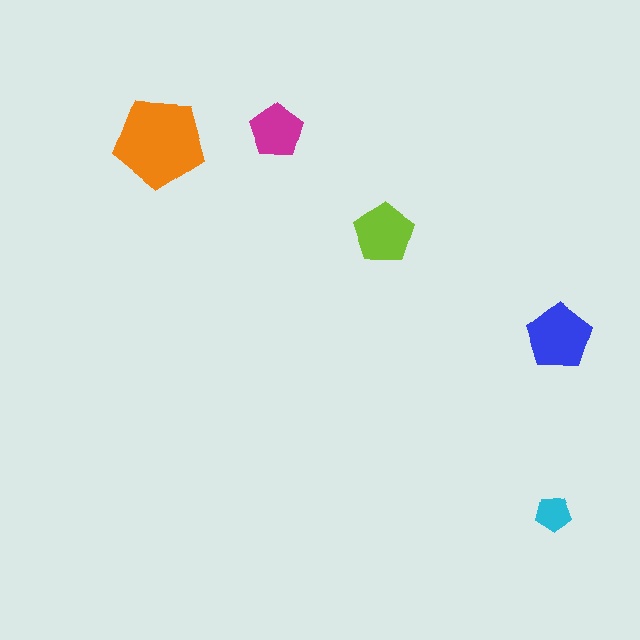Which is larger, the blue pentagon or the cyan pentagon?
The blue one.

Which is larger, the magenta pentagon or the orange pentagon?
The orange one.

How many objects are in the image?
There are 5 objects in the image.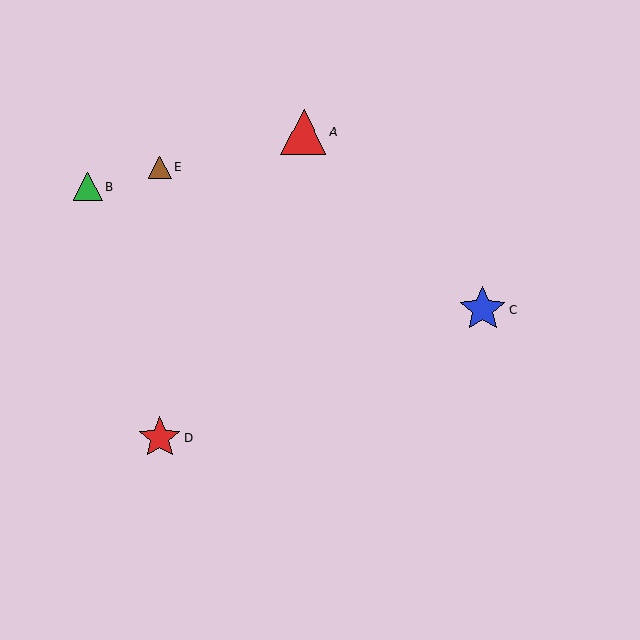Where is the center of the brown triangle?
The center of the brown triangle is at (160, 167).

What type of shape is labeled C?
Shape C is a blue star.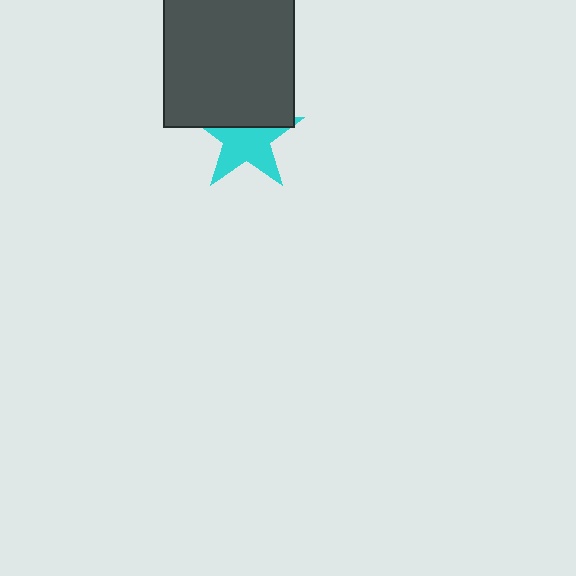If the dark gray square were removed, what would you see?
You would see the complete cyan star.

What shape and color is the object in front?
The object in front is a dark gray square.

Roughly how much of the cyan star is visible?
About half of it is visible (roughly 63%).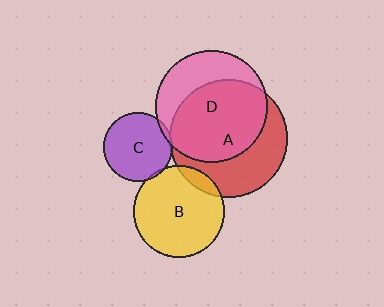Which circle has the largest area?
Circle A (red).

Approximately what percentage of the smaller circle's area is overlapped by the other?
Approximately 5%.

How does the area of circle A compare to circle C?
Approximately 2.8 times.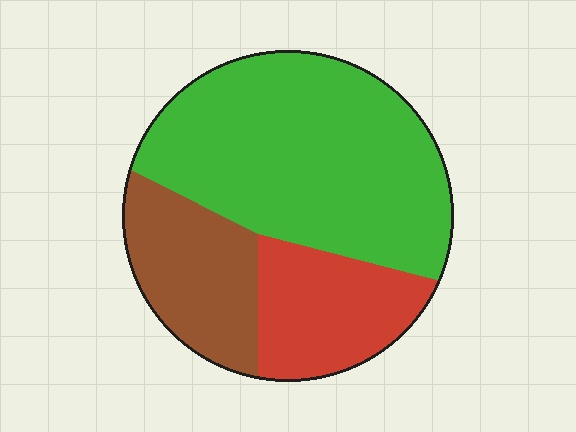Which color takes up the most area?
Green, at roughly 55%.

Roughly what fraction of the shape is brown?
Brown covers roughly 20% of the shape.